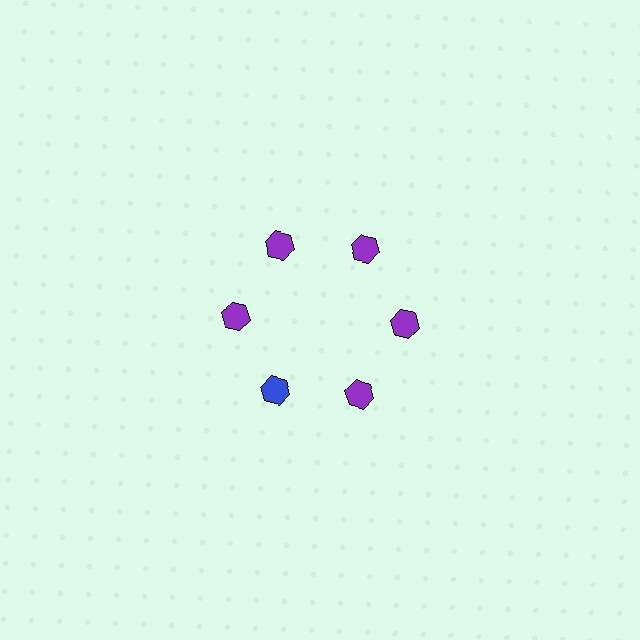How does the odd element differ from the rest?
It has a different color: blue instead of purple.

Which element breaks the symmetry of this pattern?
The blue hexagon at roughly the 7 o'clock position breaks the symmetry. All other shapes are purple hexagons.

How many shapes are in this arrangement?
There are 6 shapes arranged in a ring pattern.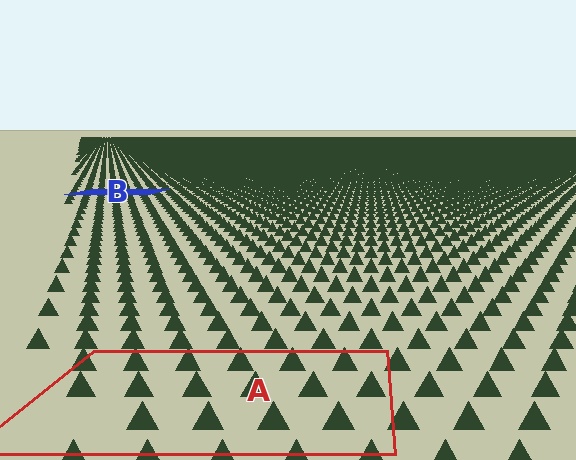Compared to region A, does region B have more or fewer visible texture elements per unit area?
Region B has more texture elements per unit area — they are packed more densely because it is farther away.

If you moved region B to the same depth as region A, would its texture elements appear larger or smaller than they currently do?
They would appear larger. At a closer depth, the same texture elements are projected at a bigger on-screen size.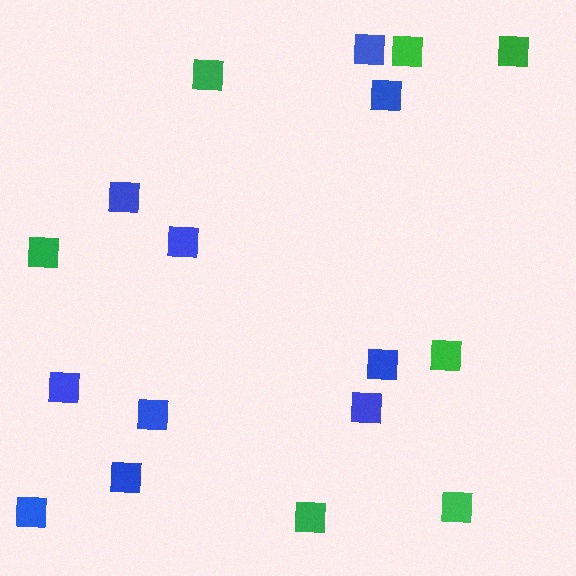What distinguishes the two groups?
There are 2 groups: one group of green squares (7) and one group of blue squares (10).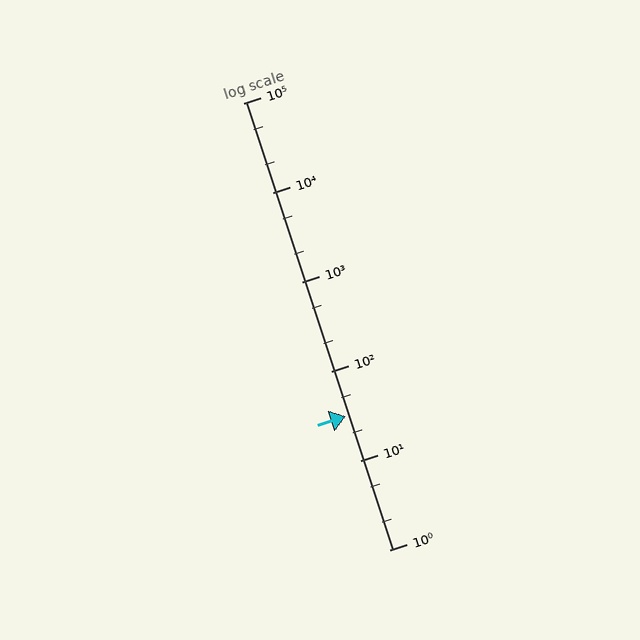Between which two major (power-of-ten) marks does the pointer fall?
The pointer is between 10 and 100.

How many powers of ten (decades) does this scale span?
The scale spans 5 decades, from 1 to 100000.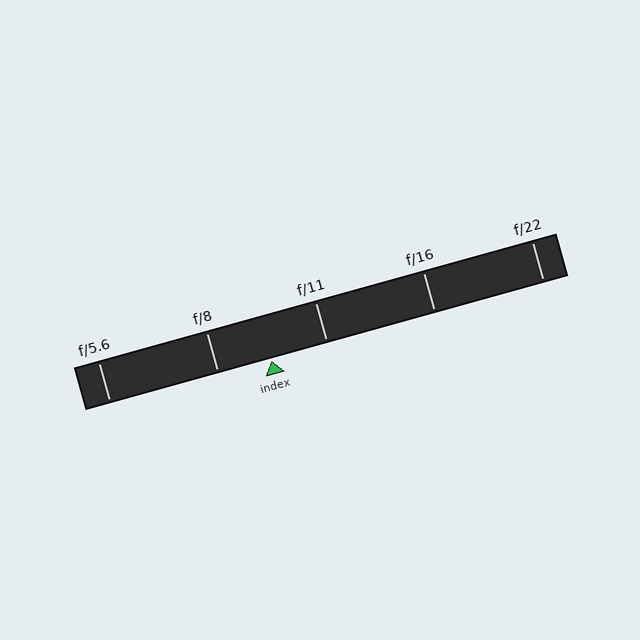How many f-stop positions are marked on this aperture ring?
There are 5 f-stop positions marked.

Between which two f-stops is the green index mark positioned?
The index mark is between f/8 and f/11.